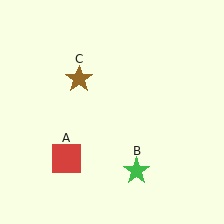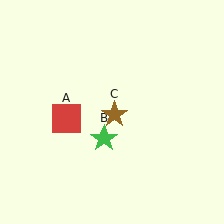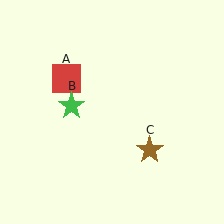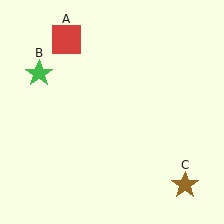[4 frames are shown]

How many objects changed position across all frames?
3 objects changed position: red square (object A), green star (object B), brown star (object C).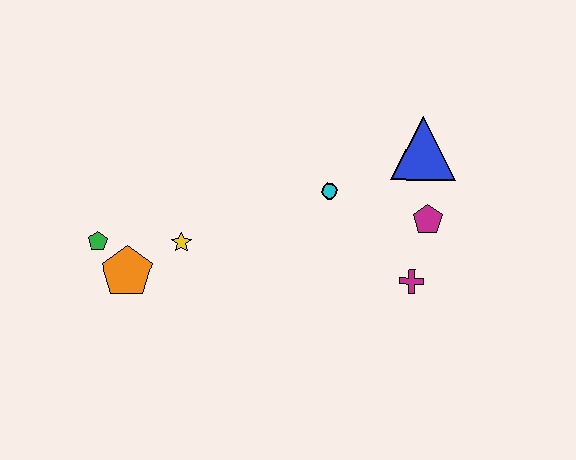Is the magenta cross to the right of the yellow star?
Yes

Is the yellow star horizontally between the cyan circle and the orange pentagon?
Yes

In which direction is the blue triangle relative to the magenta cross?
The blue triangle is above the magenta cross.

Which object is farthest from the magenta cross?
The green pentagon is farthest from the magenta cross.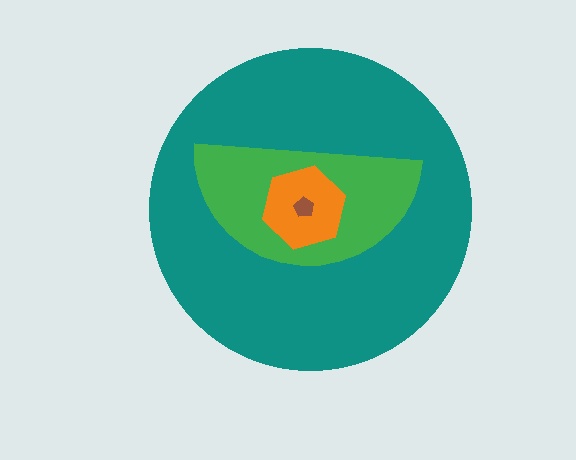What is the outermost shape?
The teal circle.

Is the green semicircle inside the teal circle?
Yes.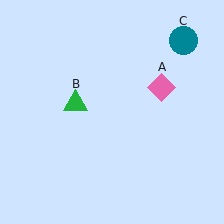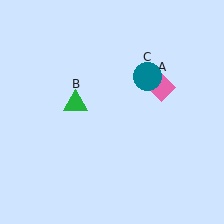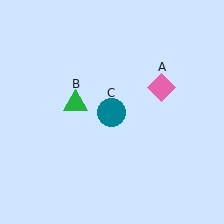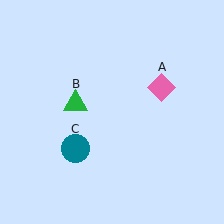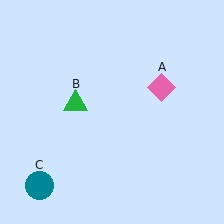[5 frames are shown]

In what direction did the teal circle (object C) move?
The teal circle (object C) moved down and to the left.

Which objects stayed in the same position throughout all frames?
Pink diamond (object A) and green triangle (object B) remained stationary.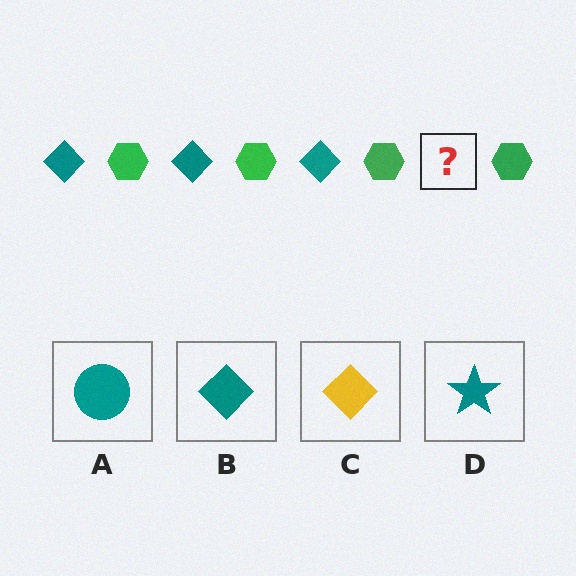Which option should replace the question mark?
Option B.